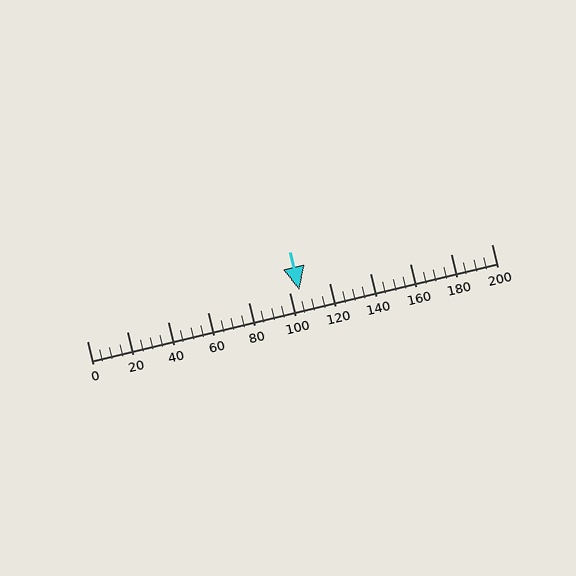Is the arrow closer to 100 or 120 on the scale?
The arrow is closer to 100.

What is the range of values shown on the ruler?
The ruler shows values from 0 to 200.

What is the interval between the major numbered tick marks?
The major tick marks are spaced 20 units apart.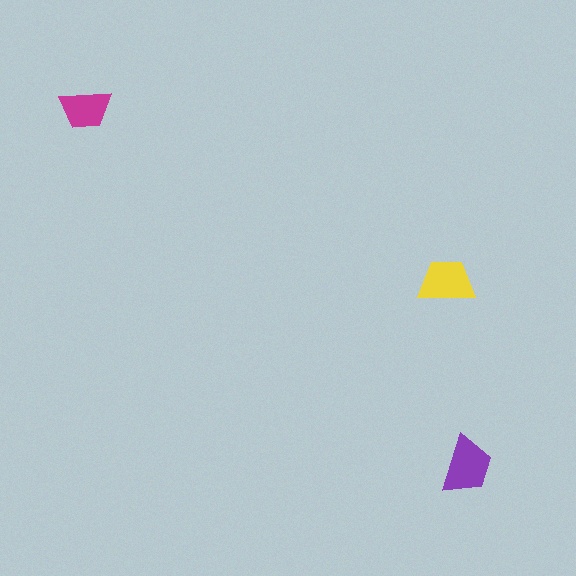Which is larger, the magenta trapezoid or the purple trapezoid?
The purple one.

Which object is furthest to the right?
The purple trapezoid is rightmost.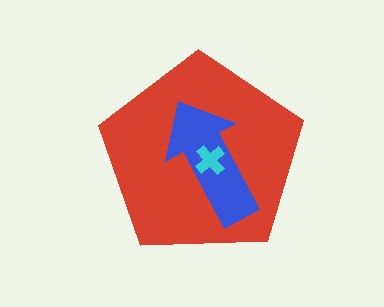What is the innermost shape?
The cyan cross.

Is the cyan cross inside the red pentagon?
Yes.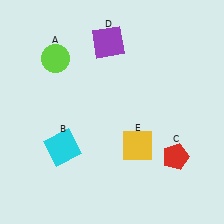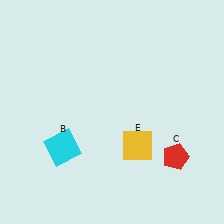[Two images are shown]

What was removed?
The purple square (D), the lime circle (A) were removed in Image 2.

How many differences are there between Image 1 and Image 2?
There are 2 differences between the two images.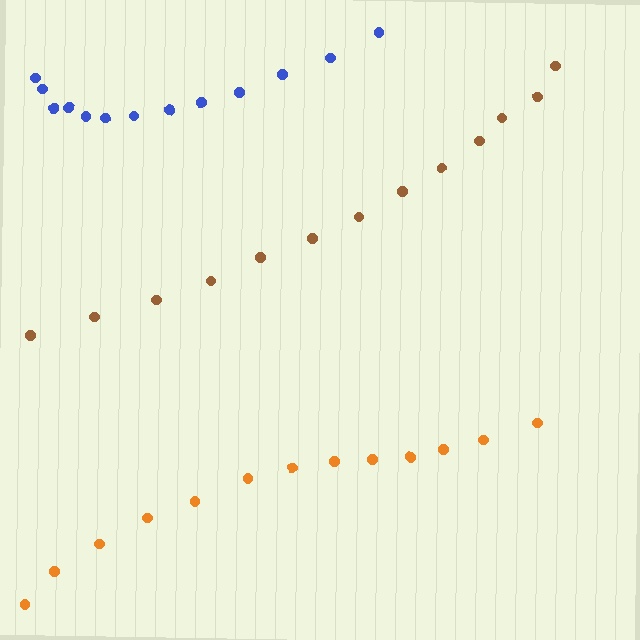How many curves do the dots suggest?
There are 3 distinct paths.